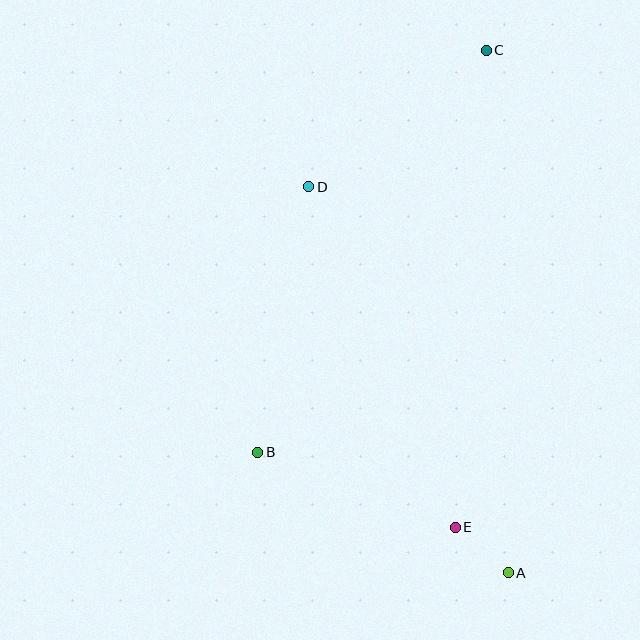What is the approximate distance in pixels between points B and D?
The distance between B and D is approximately 270 pixels.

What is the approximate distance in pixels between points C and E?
The distance between C and E is approximately 478 pixels.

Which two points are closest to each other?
Points A and E are closest to each other.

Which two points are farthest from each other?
Points A and C are farthest from each other.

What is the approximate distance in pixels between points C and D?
The distance between C and D is approximately 224 pixels.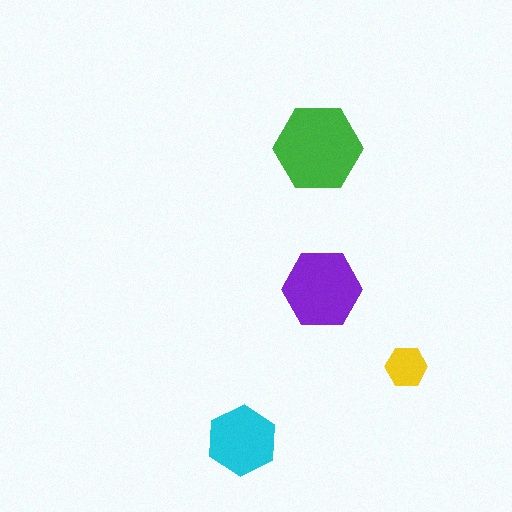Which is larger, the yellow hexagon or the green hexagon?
The green one.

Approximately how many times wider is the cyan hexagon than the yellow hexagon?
About 1.5 times wider.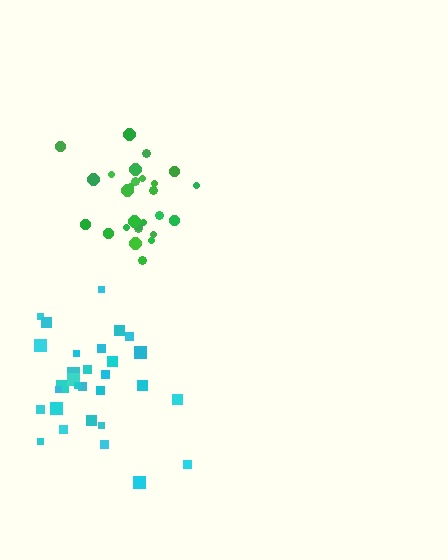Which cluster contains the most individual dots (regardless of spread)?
Cyan (31).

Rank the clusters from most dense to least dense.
green, cyan.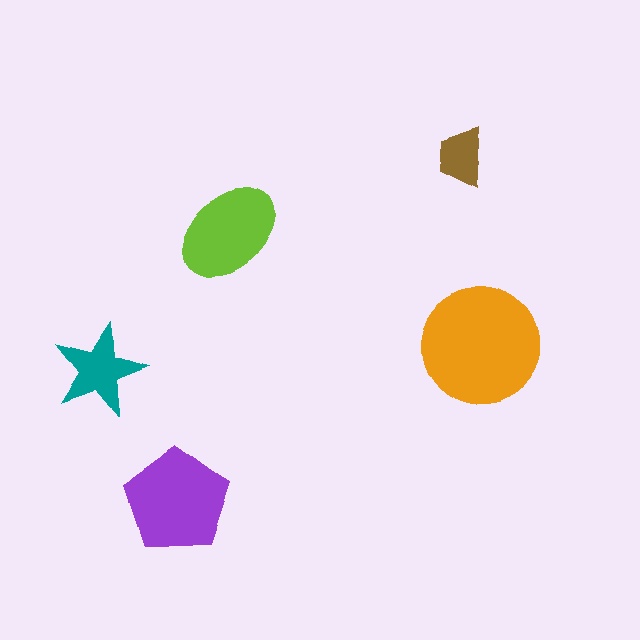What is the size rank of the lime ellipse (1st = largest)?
3rd.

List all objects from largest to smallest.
The orange circle, the purple pentagon, the lime ellipse, the teal star, the brown trapezoid.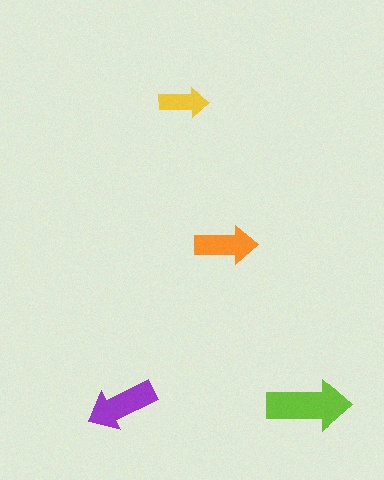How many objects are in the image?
There are 4 objects in the image.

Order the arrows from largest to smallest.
the lime one, the purple one, the orange one, the yellow one.